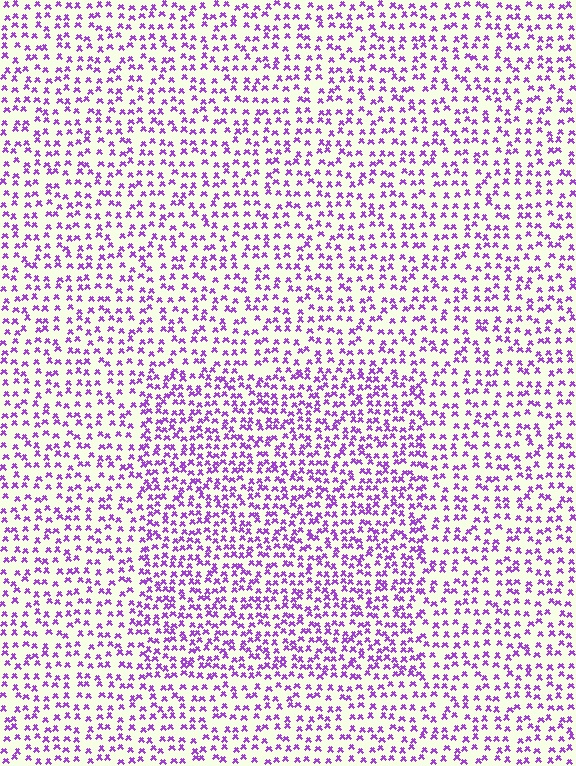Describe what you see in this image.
The image contains small purple elements arranged at two different densities. A rectangle-shaped region is visible where the elements are more densely packed than the surrounding area.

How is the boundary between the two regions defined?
The boundary is defined by a change in element density (approximately 1.5x ratio). All elements are the same color, size, and shape.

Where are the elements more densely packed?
The elements are more densely packed inside the rectangle boundary.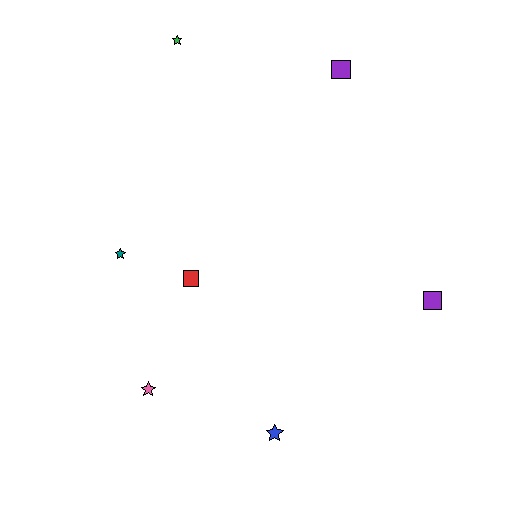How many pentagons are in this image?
There are no pentagons.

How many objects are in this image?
There are 7 objects.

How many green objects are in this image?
There is 1 green object.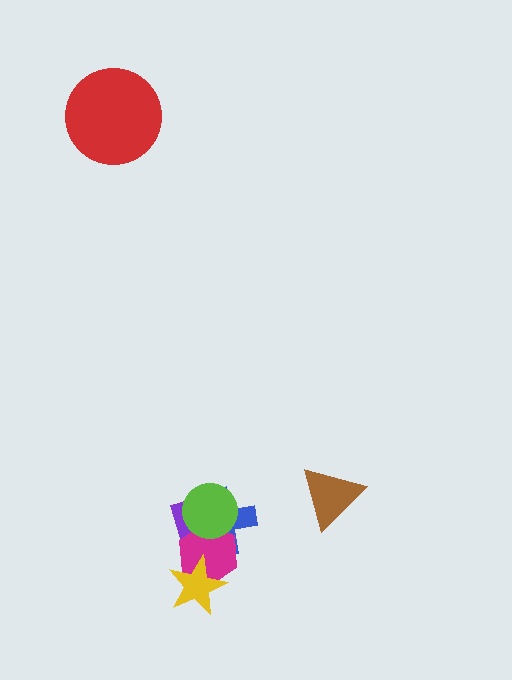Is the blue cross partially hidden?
Yes, it is partially covered by another shape.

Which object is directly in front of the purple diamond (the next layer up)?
The magenta hexagon is directly in front of the purple diamond.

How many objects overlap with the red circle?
0 objects overlap with the red circle.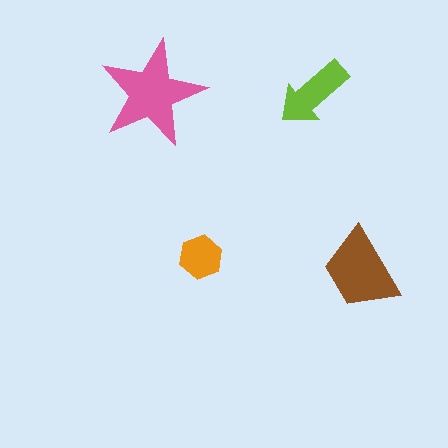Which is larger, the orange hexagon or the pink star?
The pink star.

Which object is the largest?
The pink star.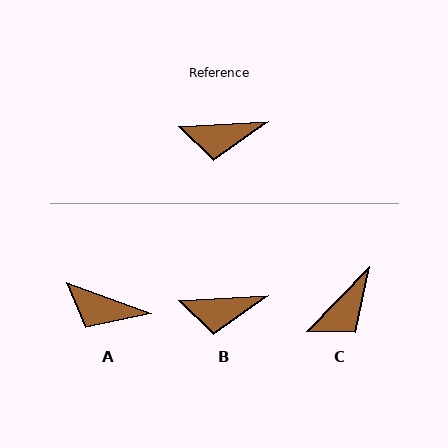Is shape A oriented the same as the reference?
No, it is off by about 23 degrees.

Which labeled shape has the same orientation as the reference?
B.